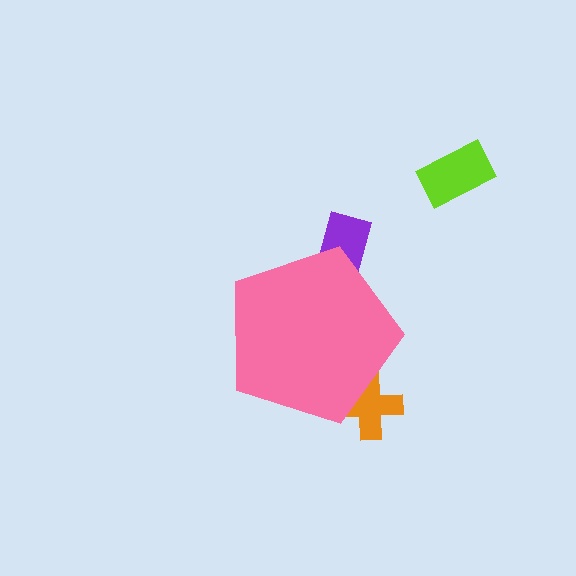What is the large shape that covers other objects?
A pink pentagon.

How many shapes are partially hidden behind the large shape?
2 shapes are partially hidden.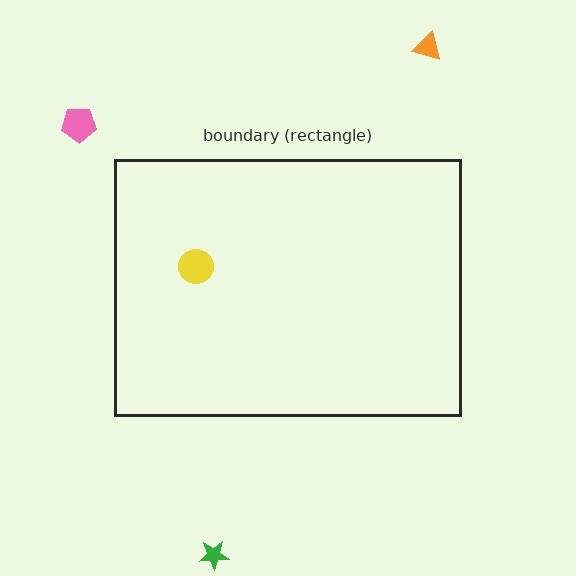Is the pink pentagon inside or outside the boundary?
Outside.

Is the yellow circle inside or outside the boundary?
Inside.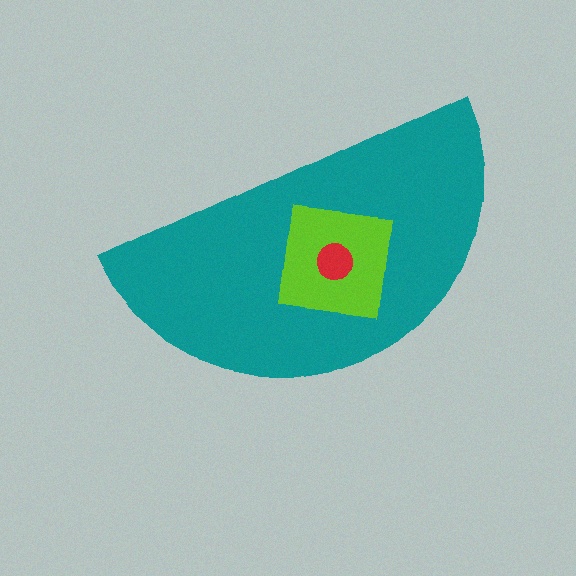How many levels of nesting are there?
3.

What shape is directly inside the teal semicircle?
The lime square.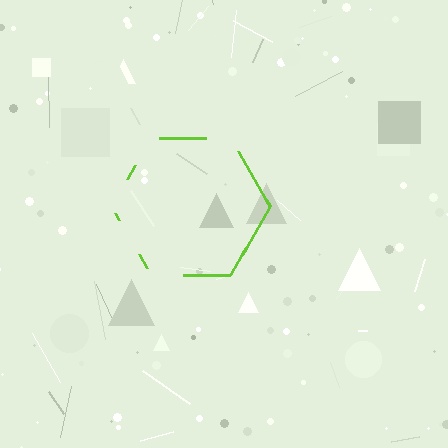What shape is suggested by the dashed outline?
The dashed outline suggests a hexagon.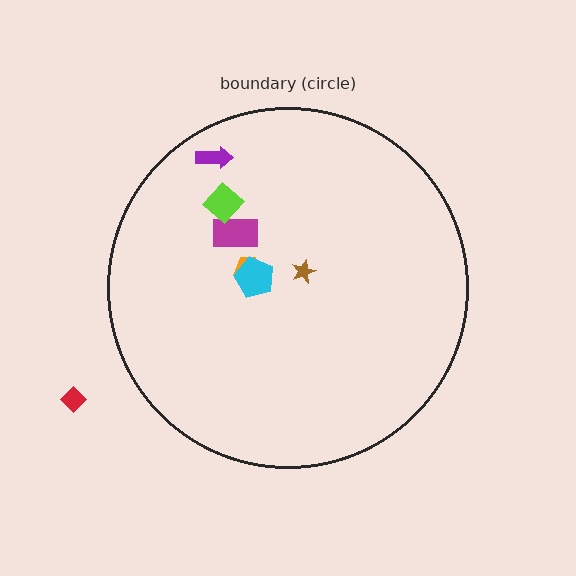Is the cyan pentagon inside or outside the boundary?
Inside.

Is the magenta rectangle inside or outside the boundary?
Inside.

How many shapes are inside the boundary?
6 inside, 1 outside.